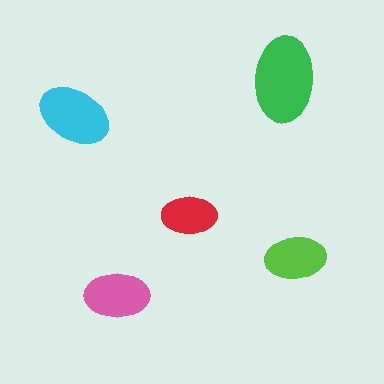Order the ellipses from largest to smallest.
the green one, the cyan one, the pink one, the lime one, the red one.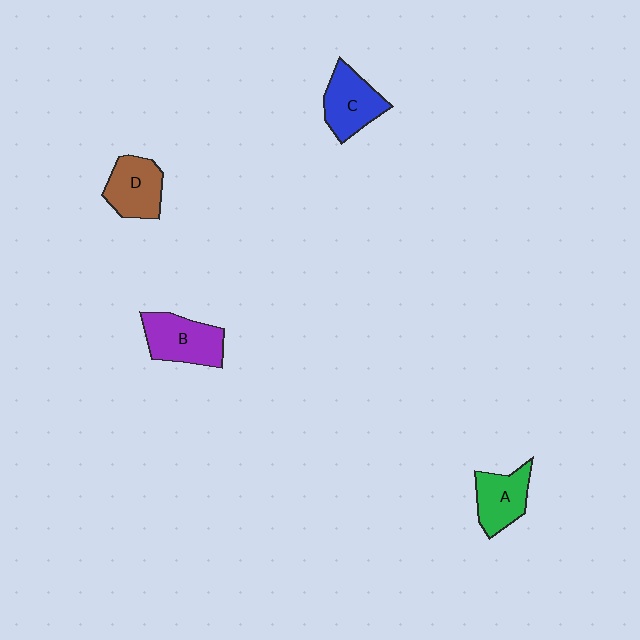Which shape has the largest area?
Shape B (purple).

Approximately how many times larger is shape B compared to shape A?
Approximately 1.2 times.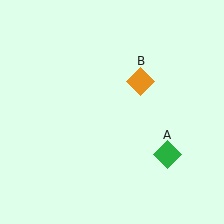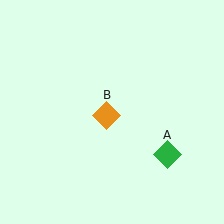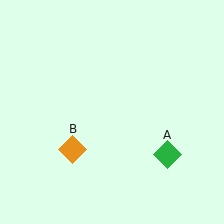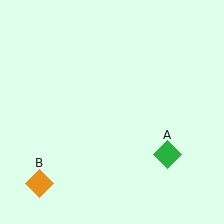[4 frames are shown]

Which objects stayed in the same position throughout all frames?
Green diamond (object A) remained stationary.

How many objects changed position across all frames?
1 object changed position: orange diamond (object B).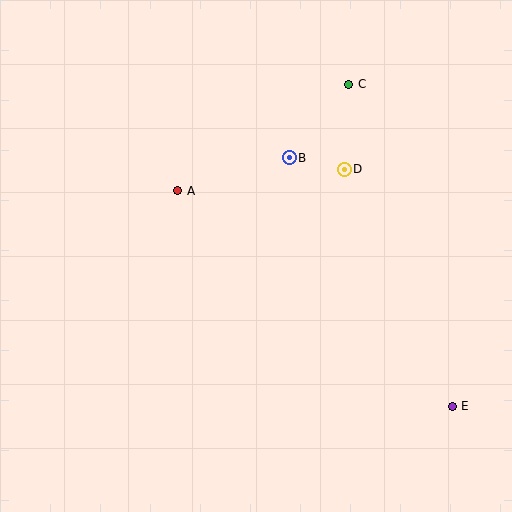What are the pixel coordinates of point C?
Point C is at (349, 84).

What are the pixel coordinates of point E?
Point E is at (452, 406).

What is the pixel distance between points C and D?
The distance between C and D is 85 pixels.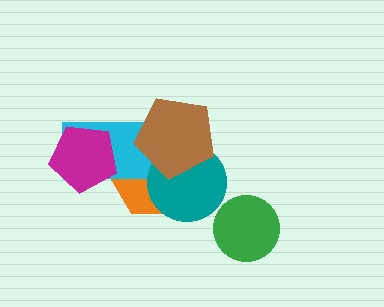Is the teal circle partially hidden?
Yes, it is partially covered by another shape.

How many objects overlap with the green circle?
0 objects overlap with the green circle.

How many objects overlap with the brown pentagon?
3 objects overlap with the brown pentagon.